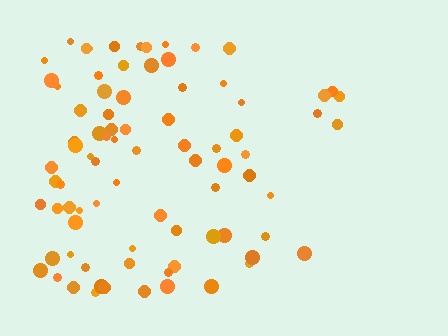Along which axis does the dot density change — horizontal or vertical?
Horizontal.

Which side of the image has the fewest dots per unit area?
The right.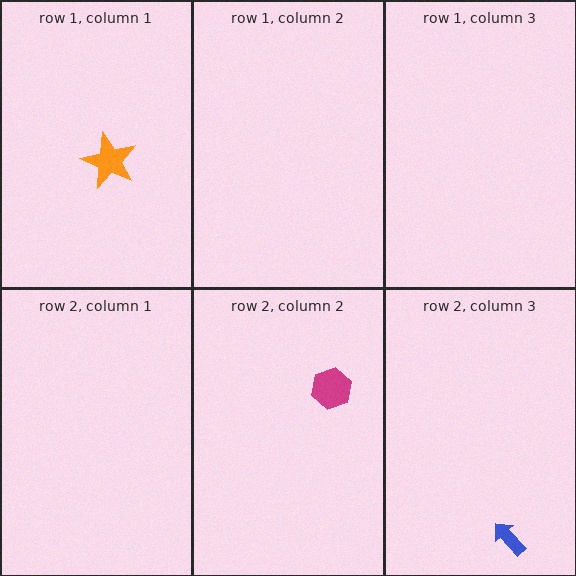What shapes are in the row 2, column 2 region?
The magenta hexagon.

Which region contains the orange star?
The row 1, column 1 region.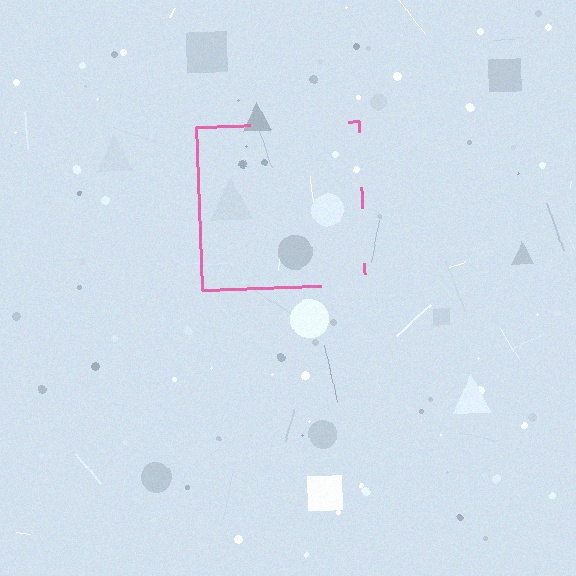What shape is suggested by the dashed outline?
The dashed outline suggests a square.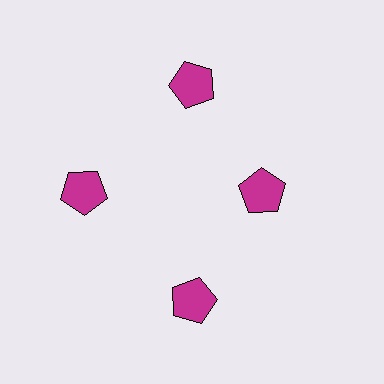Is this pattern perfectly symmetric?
No. The 4 magenta pentagons are arranged in a ring, but one element near the 3 o'clock position is pulled inward toward the center, breaking the 4-fold rotational symmetry.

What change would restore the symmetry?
The symmetry would be restored by moving it outward, back onto the ring so that all 4 pentagons sit at equal angles and equal distance from the center.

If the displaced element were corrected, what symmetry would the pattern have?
It would have 4-fold rotational symmetry — the pattern would map onto itself every 90 degrees.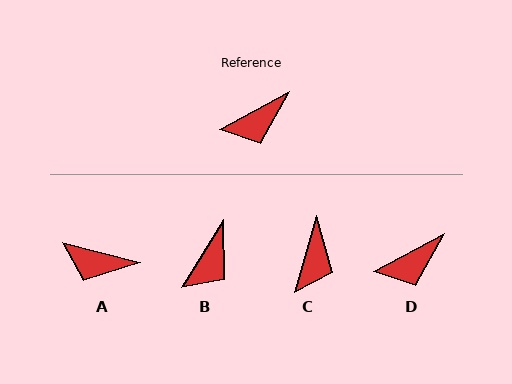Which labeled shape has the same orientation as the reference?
D.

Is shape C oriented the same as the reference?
No, it is off by about 45 degrees.